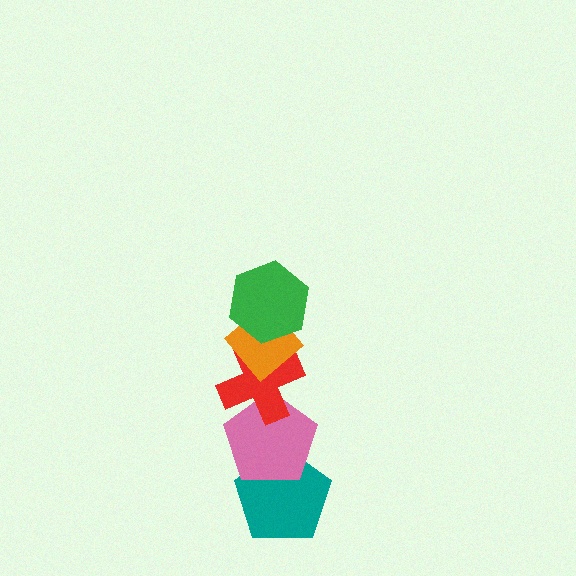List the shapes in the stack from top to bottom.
From top to bottom: the green hexagon, the orange diamond, the red cross, the pink pentagon, the teal pentagon.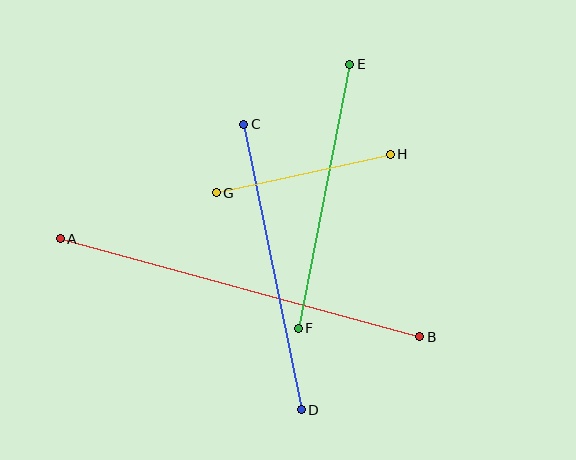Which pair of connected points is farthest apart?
Points A and B are farthest apart.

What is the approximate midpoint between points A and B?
The midpoint is at approximately (240, 288) pixels.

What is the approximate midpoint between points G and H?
The midpoint is at approximately (303, 174) pixels.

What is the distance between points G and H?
The distance is approximately 178 pixels.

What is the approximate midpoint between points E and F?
The midpoint is at approximately (324, 196) pixels.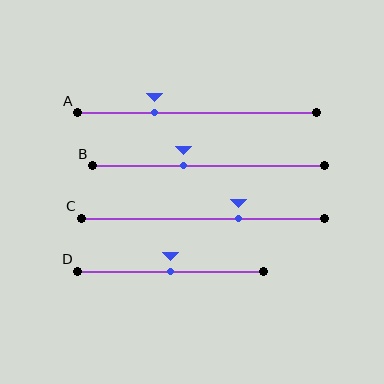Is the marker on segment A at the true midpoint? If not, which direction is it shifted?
No, the marker on segment A is shifted to the left by about 18% of the segment length.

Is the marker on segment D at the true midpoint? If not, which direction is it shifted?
Yes, the marker on segment D is at the true midpoint.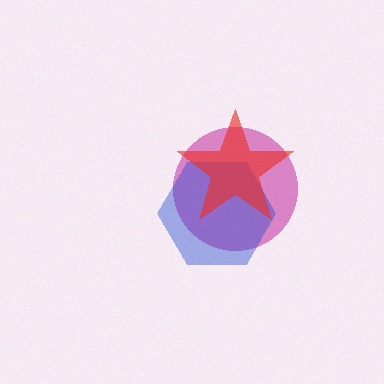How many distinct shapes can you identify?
There are 3 distinct shapes: a magenta circle, a blue hexagon, a red star.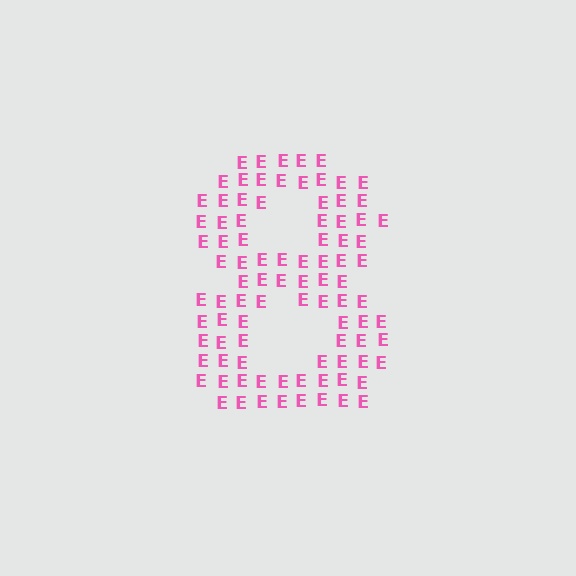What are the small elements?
The small elements are letter E's.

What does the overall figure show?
The overall figure shows the digit 8.